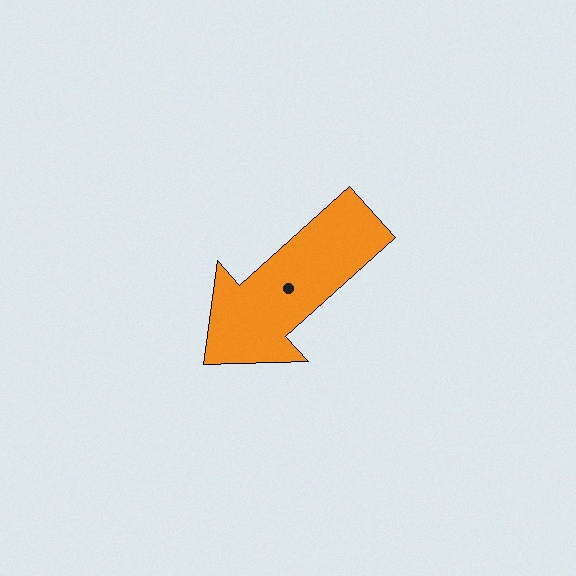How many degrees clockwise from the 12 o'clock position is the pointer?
Approximately 228 degrees.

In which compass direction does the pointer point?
Southwest.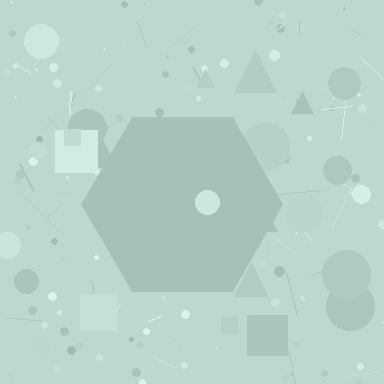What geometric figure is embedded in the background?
A hexagon is embedded in the background.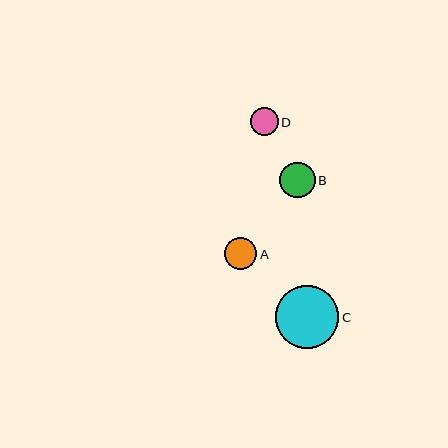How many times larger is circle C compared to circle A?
Circle C is approximately 2.0 times the size of circle A.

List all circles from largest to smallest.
From largest to smallest: C, B, A, D.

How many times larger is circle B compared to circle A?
Circle B is approximately 1.1 times the size of circle A.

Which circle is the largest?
Circle C is the largest with a size of approximately 63 pixels.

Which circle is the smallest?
Circle D is the smallest with a size of approximately 28 pixels.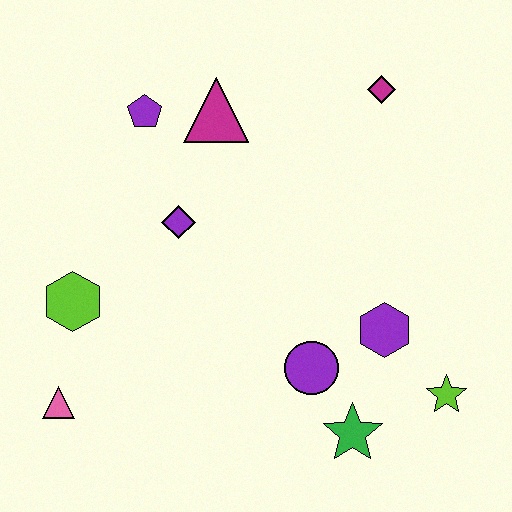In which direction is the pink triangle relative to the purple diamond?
The pink triangle is below the purple diamond.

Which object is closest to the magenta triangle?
The purple pentagon is closest to the magenta triangle.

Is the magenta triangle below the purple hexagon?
No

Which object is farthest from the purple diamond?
The lime star is farthest from the purple diamond.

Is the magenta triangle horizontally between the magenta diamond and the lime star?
No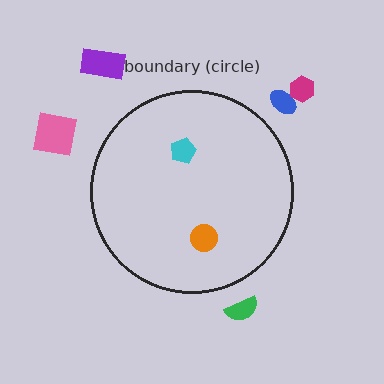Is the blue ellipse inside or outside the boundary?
Outside.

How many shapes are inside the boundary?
2 inside, 5 outside.